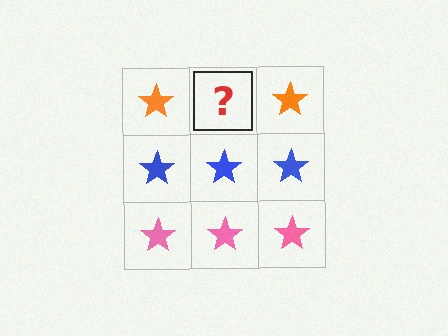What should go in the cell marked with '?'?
The missing cell should contain an orange star.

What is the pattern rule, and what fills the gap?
The rule is that each row has a consistent color. The gap should be filled with an orange star.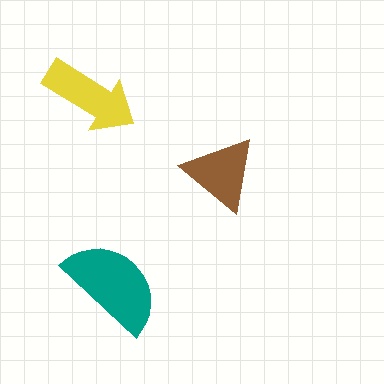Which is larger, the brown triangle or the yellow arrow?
The yellow arrow.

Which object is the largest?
The teal semicircle.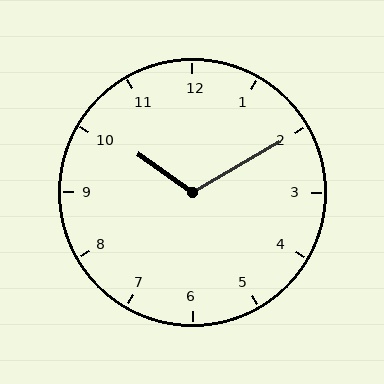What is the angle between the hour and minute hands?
Approximately 115 degrees.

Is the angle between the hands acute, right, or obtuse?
It is obtuse.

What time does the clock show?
10:10.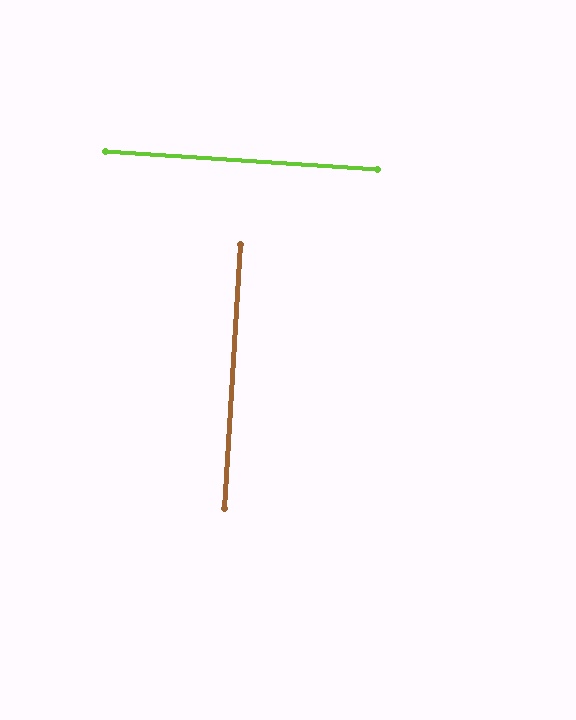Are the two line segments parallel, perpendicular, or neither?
Perpendicular — they meet at approximately 90°.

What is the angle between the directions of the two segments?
Approximately 90 degrees.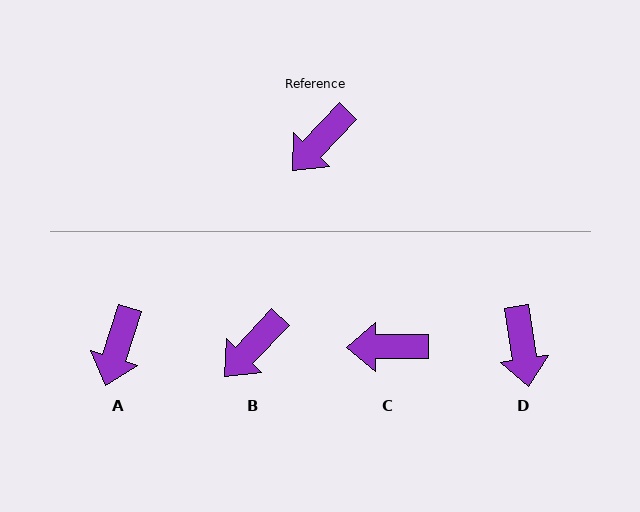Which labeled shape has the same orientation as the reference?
B.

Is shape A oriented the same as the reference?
No, it is off by about 26 degrees.